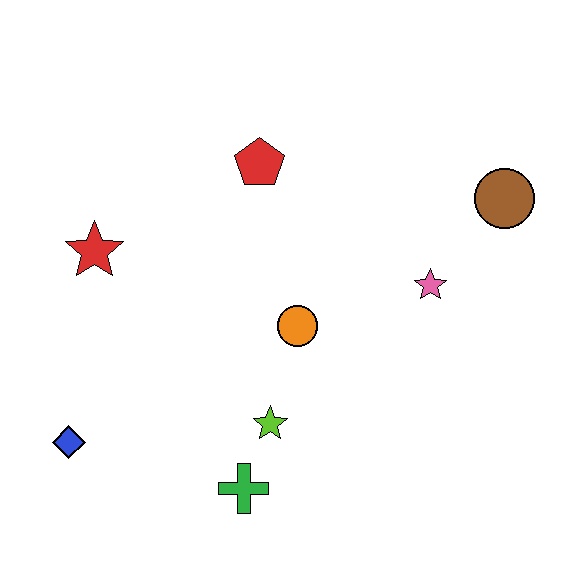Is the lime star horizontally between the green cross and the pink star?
Yes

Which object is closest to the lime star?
The green cross is closest to the lime star.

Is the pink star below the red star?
Yes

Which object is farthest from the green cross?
The brown circle is farthest from the green cross.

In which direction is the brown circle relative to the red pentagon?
The brown circle is to the right of the red pentagon.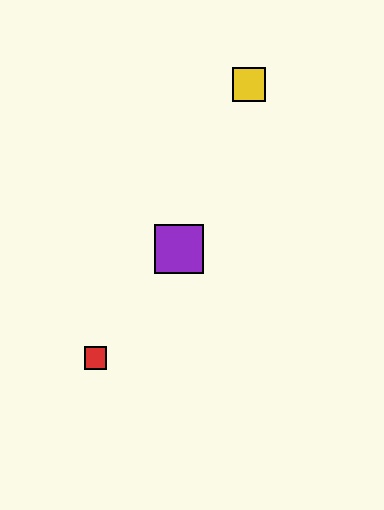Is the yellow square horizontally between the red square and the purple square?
No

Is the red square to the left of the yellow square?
Yes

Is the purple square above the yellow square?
No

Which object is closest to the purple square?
The red square is closest to the purple square.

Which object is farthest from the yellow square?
The red square is farthest from the yellow square.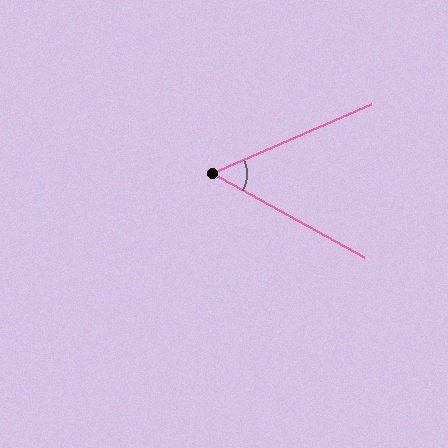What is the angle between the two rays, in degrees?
Approximately 53 degrees.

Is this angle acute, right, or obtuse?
It is acute.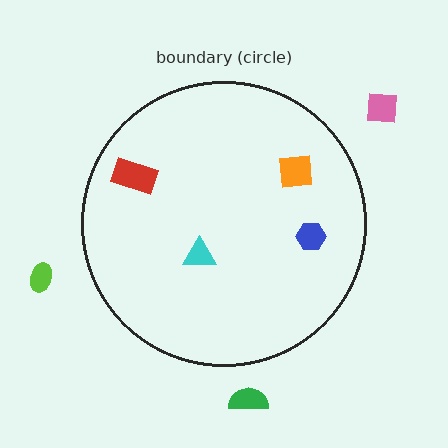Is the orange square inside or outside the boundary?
Inside.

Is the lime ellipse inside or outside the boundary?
Outside.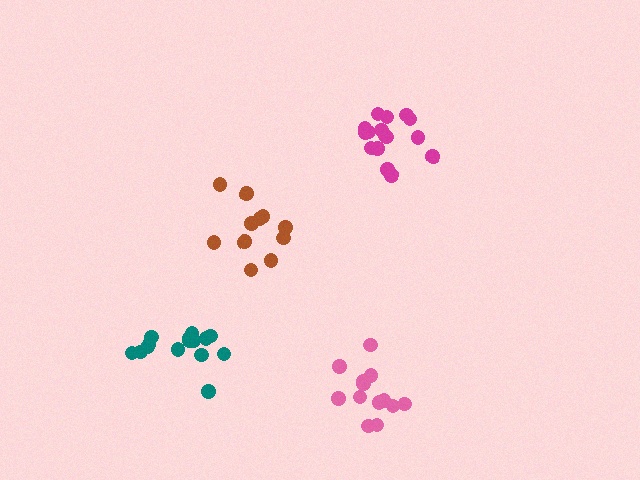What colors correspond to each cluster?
The clusters are colored: teal, pink, brown, magenta.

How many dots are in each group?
Group 1: 15 dots, Group 2: 13 dots, Group 3: 11 dots, Group 4: 16 dots (55 total).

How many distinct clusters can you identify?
There are 4 distinct clusters.